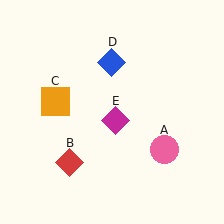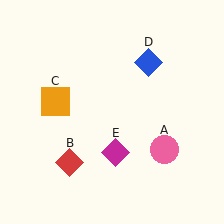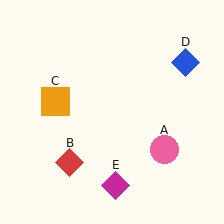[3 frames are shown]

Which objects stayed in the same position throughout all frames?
Pink circle (object A) and red diamond (object B) and orange square (object C) remained stationary.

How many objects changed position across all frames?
2 objects changed position: blue diamond (object D), magenta diamond (object E).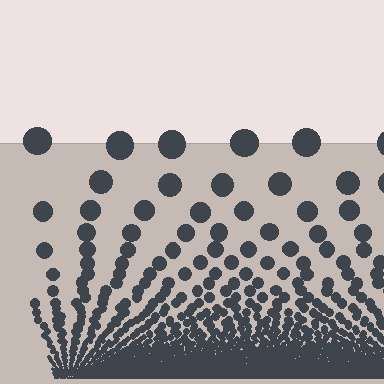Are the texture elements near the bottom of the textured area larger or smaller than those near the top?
Smaller. The gradient is inverted — elements near the bottom are smaller and denser.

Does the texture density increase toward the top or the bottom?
Density increases toward the bottom.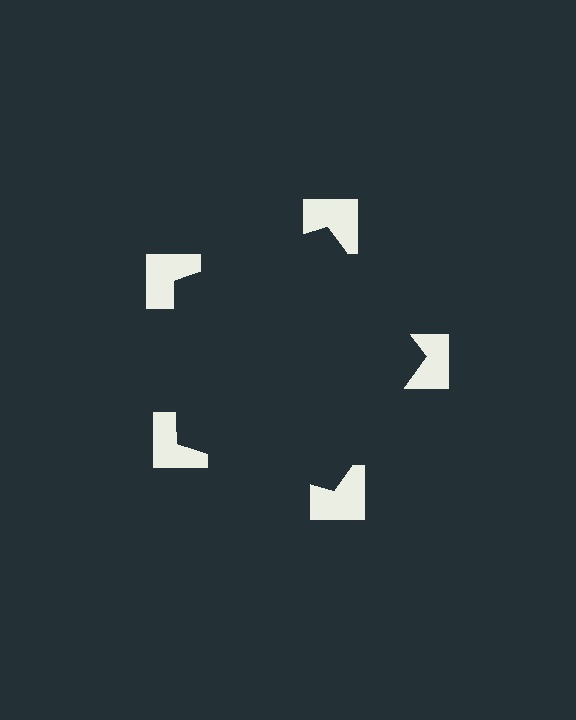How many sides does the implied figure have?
5 sides.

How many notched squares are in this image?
There are 5 — one at each vertex of the illusory pentagon.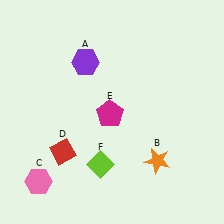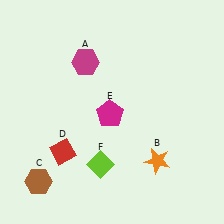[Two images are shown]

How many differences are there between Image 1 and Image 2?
There are 2 differences between the two images.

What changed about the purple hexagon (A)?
In Image 1, A is purple. In Image 2, it changed to magenta.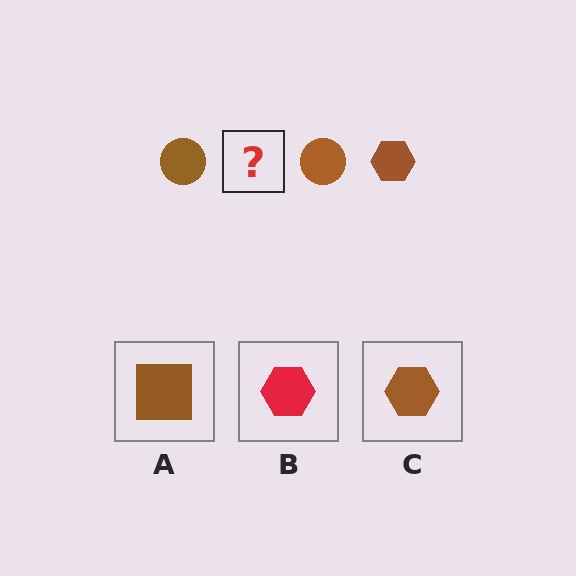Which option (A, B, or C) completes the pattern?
C.